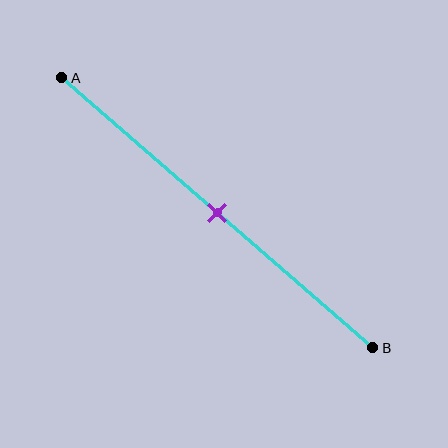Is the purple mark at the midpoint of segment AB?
Yes, the mark is approximately at the midpoint.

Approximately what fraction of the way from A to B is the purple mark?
The purple mark is approximately 50% of the way from A to B.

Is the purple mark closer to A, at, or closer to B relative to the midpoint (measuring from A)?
The purple mark is approximately at the midpoint of segment AB.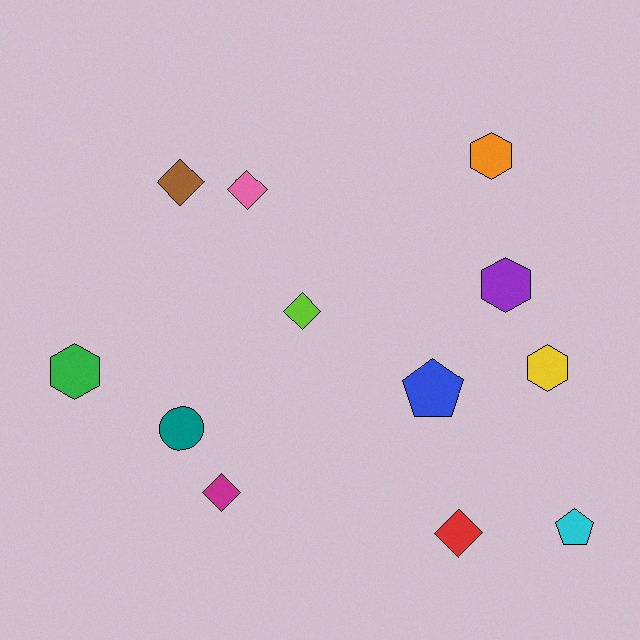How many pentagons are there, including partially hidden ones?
There are 2 pentagons.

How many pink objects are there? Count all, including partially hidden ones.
There is 1 pink object.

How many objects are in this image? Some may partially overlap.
There are 12 objects.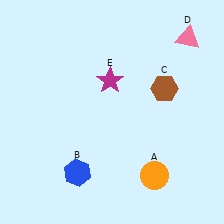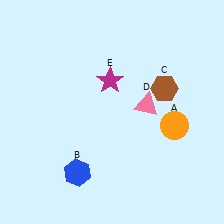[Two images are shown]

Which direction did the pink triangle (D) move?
The pink triangle (D) moved down.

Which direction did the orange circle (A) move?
The orange circle (A) moved up.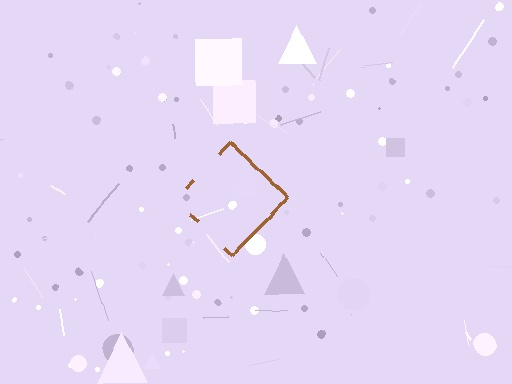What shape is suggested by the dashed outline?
The dashed outline suggests a diamond.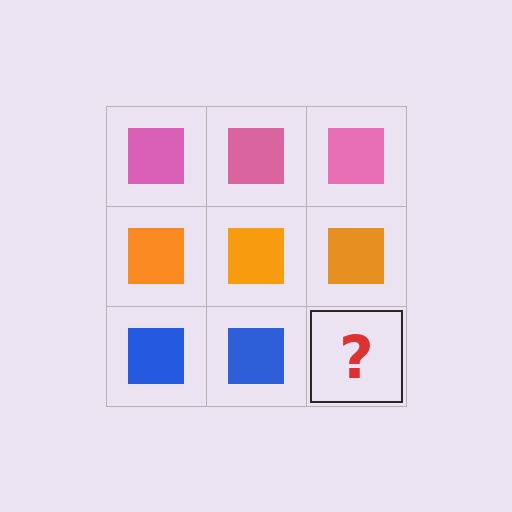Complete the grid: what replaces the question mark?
The question mark should be replaced with a blue square.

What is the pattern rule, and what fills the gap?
The rule is that each row has a consistent color. The gap should be filled with a blue square.